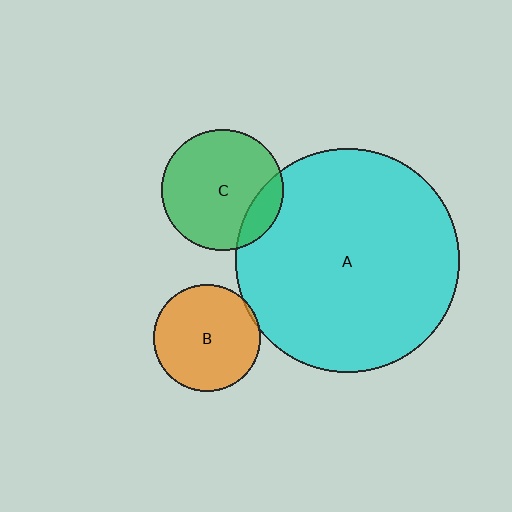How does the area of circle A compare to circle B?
Approximately 4.4 times.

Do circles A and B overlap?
Yes.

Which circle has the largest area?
Circle A (cyan).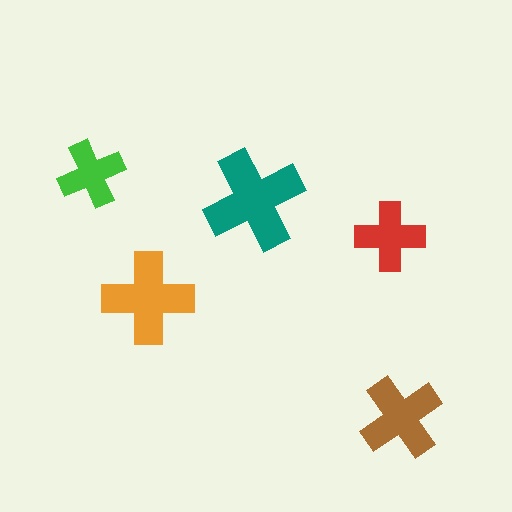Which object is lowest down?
The brown cross is bottommost.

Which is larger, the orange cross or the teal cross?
The teal one.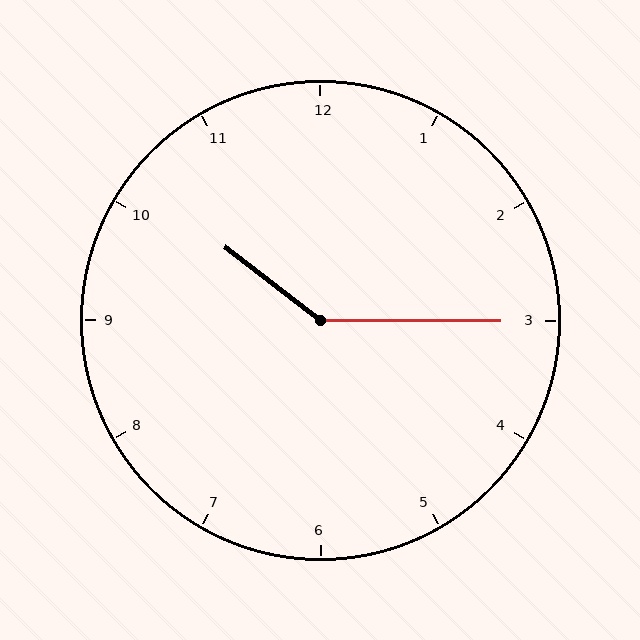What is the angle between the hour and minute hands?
Approximately 142 degrees.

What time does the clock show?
10:15.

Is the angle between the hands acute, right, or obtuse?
It is obtuse.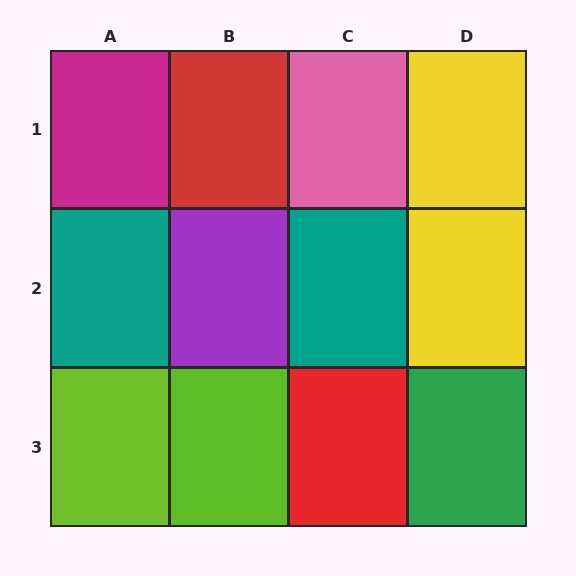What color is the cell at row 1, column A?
Magenta.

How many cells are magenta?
1 cell is magenta.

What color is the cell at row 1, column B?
Red.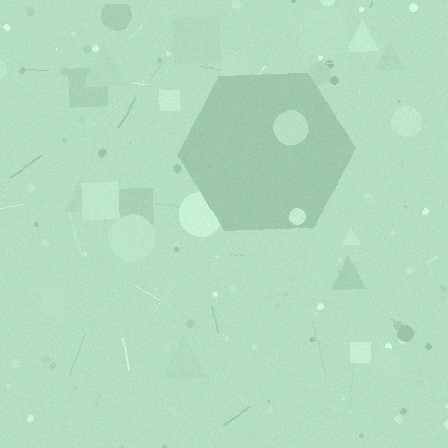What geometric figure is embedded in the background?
A hexagon is embedded in the background.